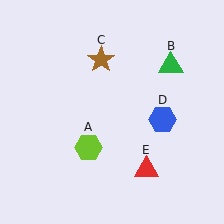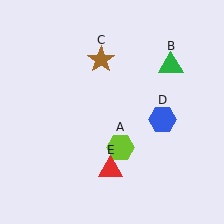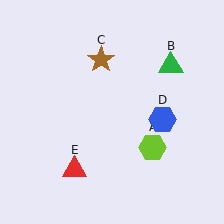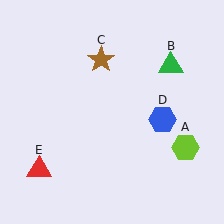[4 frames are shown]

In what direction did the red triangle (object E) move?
The red triangle (object E) moved left.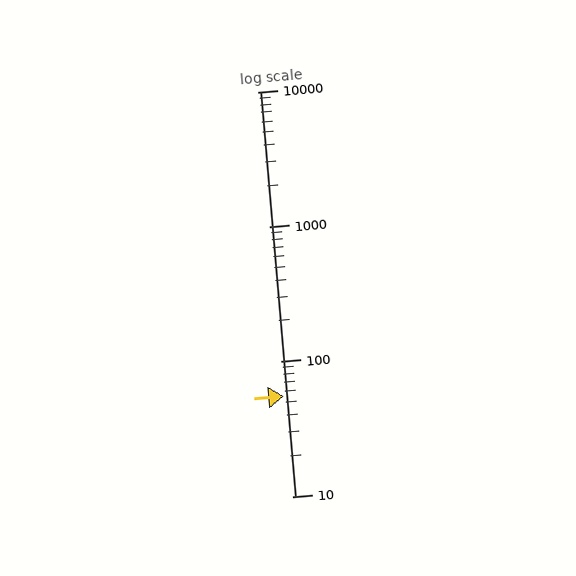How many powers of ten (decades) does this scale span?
The scale spans 3 decades, from 10 to 10000.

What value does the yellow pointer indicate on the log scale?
The pointer indicates approximately 55.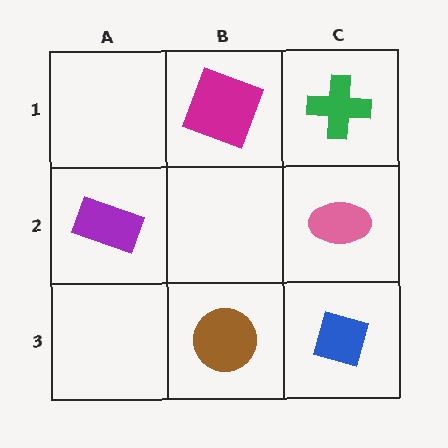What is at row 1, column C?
A green cross.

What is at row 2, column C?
A pink ellipse.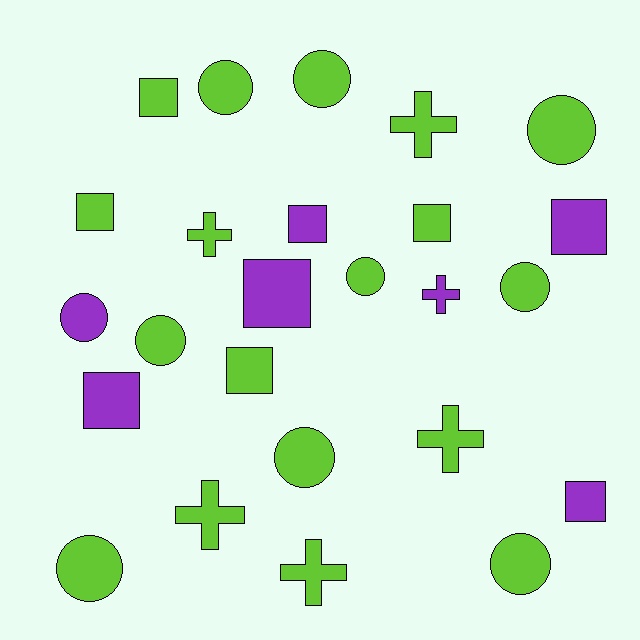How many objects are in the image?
There are 25 objects.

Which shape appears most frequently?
Circle, with 10 objects.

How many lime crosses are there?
There are 5 lime crosses.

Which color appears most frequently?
Lime, with 18 objects.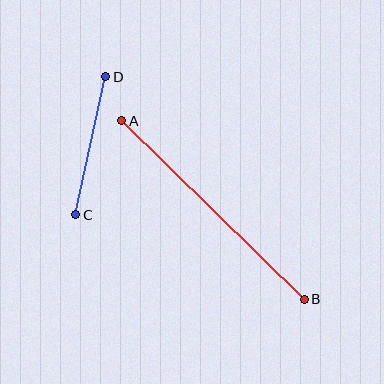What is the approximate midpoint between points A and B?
The midpoint is at approximately (213, 210) pixels.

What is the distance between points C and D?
The distance is approximately 142 pixels.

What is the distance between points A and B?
The distance is approximately 255 pixels.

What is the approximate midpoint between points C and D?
The midpoint is at approximately (91, 146) pixels.